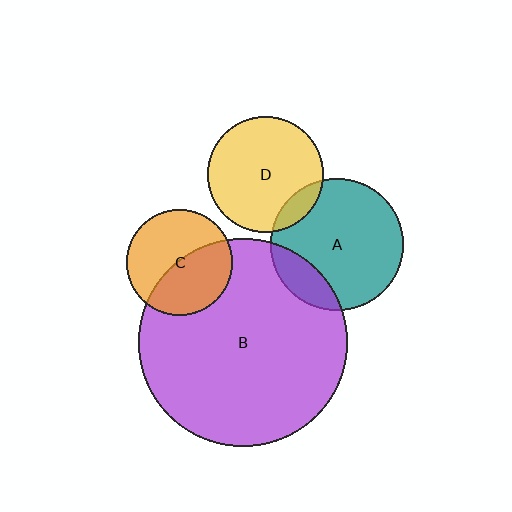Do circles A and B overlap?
Yes.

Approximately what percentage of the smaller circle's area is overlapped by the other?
Approximately 15%.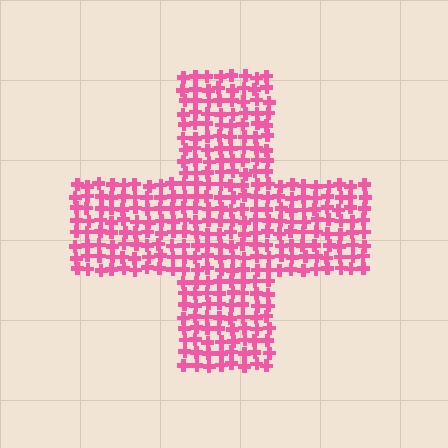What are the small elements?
The small elements are crosses.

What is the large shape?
The large shape is a cross.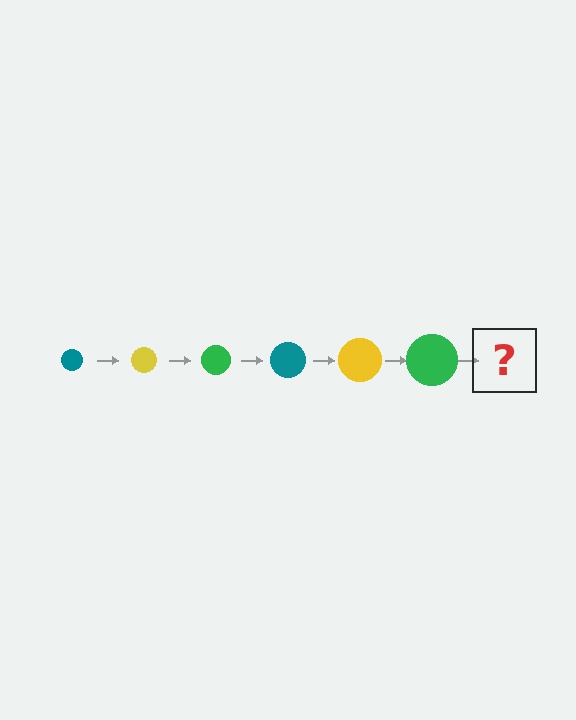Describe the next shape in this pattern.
It should be a teal circle, larger than the previous one.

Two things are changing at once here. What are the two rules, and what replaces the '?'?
The two rules are that the circle grows larger each step and the color cycles through teal, yellow, and green. The '?' should be a teal circle, larger than the previous one.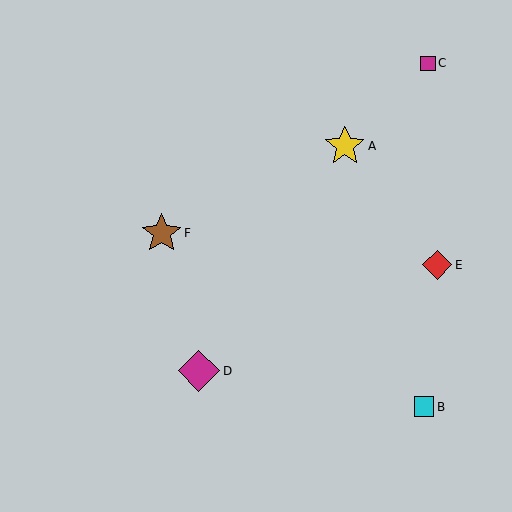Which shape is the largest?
The magenta diamond (labeled D) is the largest.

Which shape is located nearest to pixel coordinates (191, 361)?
The magenta diamond (labeled D) at (199, 371) is nearest to that location.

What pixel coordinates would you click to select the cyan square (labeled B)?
Click at (424, 407) to select the cyan square B.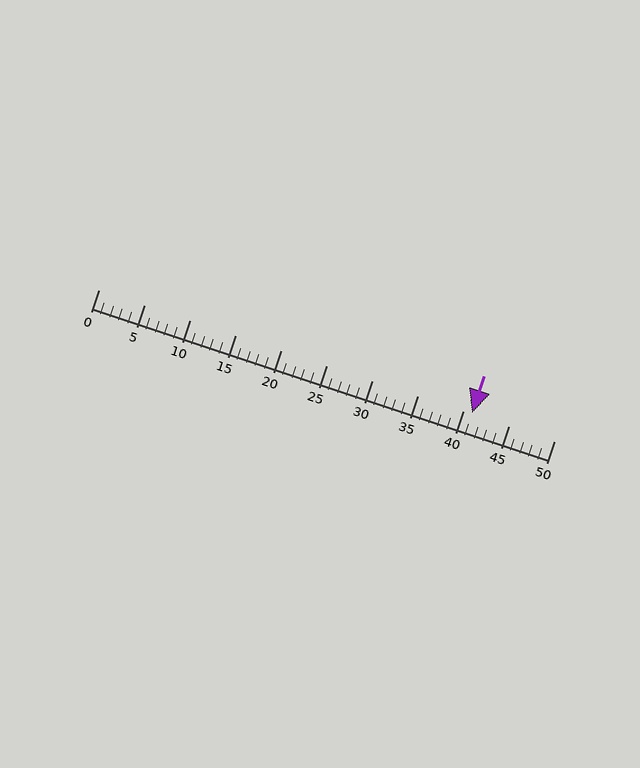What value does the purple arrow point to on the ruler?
The purple arrow points to approximately 41.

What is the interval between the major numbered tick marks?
The major tick marks are spaced 5 units apart.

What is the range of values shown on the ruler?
The ruler shows values from 0 to 50.